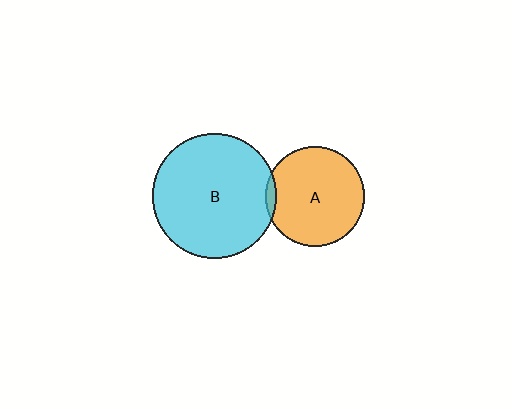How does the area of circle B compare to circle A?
Approximately 1.6 times.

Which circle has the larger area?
Circle B (cyan).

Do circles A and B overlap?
Yes.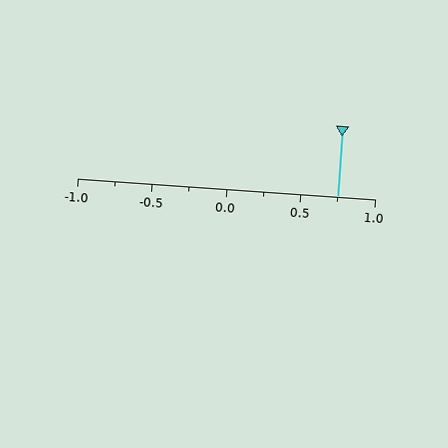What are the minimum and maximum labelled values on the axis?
The axis runs from -1.0 to 1.0.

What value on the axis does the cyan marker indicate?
The marker indicates approximately 0.75.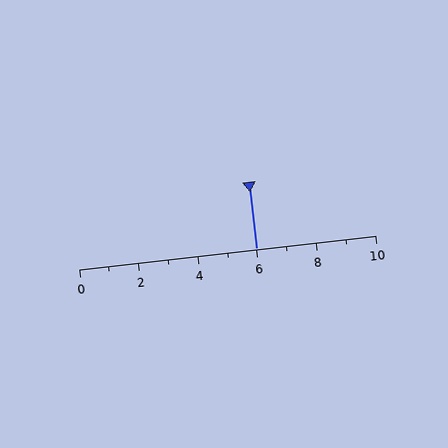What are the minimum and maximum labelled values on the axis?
The axis runs from 0 to 10.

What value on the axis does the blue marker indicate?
The marker indicates approximately 6.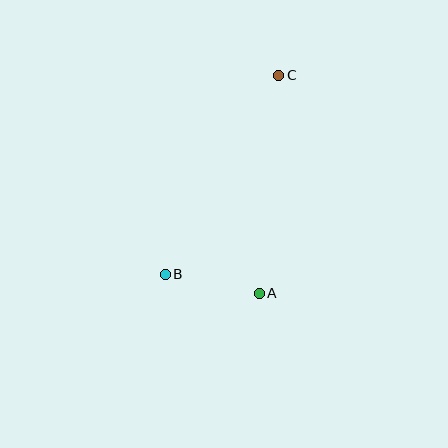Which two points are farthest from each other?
Points B and C are farthest from each other.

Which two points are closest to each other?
Points A and B are closest to each other.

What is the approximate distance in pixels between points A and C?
The distance between A and C is approximately 219 pixels.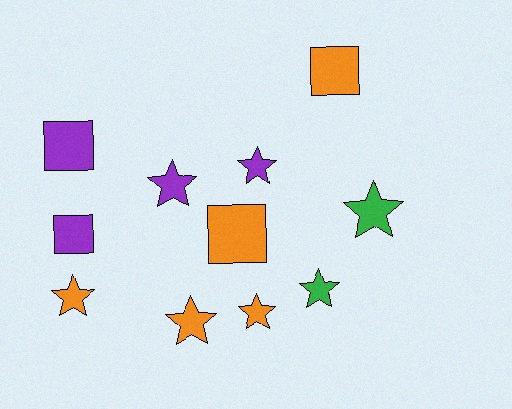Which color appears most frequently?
Orange, with 5 objects.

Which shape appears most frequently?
Star, with 7 objects.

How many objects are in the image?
There are 11 objects.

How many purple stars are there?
There are 2 purple stars.